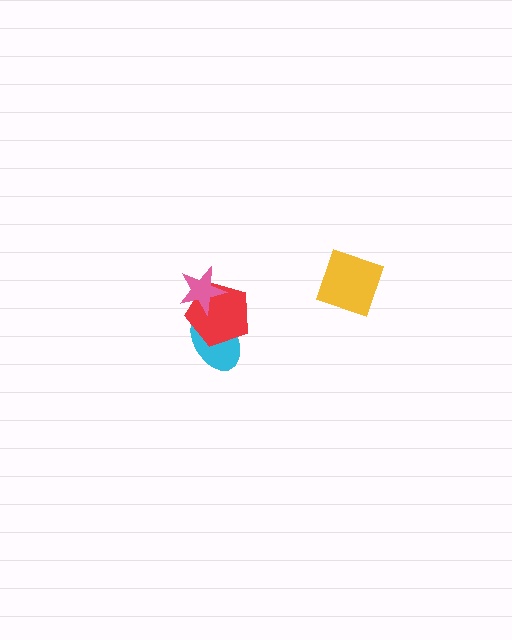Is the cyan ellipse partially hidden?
Yes, it is partially covered by another shape.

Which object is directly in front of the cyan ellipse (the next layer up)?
The red pentagon is directly in front of the cyan ellipse.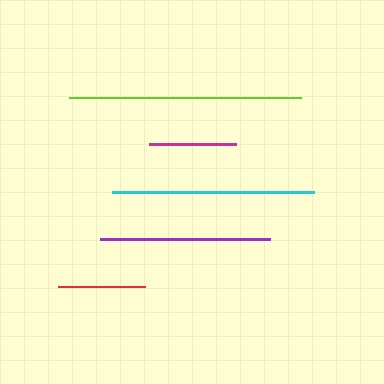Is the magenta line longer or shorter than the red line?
The magenta line is longer than the red line.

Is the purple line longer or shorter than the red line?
The purple line is longer than the red line.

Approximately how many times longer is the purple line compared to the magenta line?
The purple line is approximately 2.0 times the length of the magenta line.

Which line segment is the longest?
The lime line is the longest at approximately 232 pixels.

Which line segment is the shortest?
The red line is the shortest at approximately 86 pixels.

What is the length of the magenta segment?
The magenta segment is approximately 87 pixels long.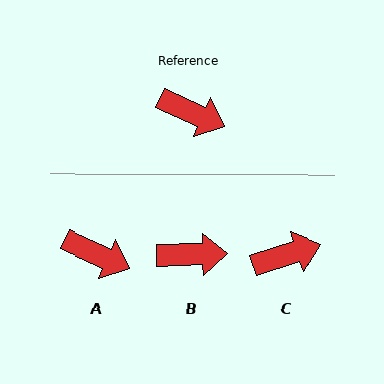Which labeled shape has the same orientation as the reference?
A.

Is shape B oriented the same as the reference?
No, it is off by about 26 degrees.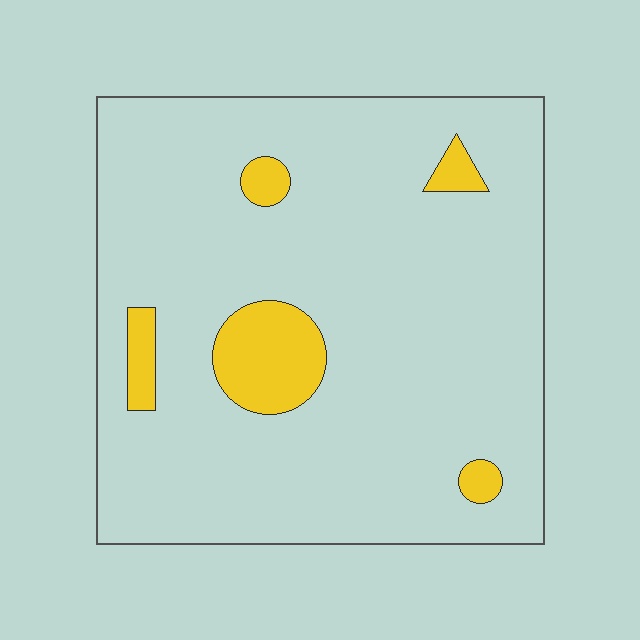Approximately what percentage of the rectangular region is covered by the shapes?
Approximately 10%.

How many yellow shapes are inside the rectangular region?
5.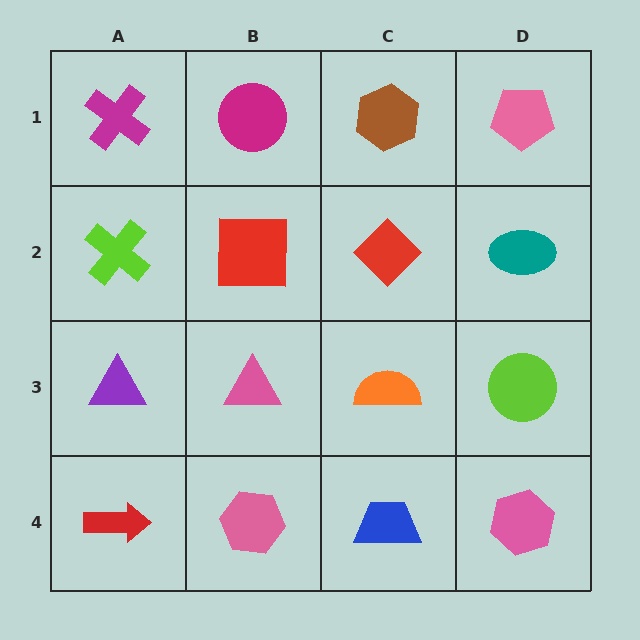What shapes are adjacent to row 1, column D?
A teal ellipse (row 2, column D), a brown hexagon (row 1, column C).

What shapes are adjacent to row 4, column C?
An orange semicircle (row 3, column C), a pink hexagon (row 4, column B), a pink hexagon (row 4, column D).